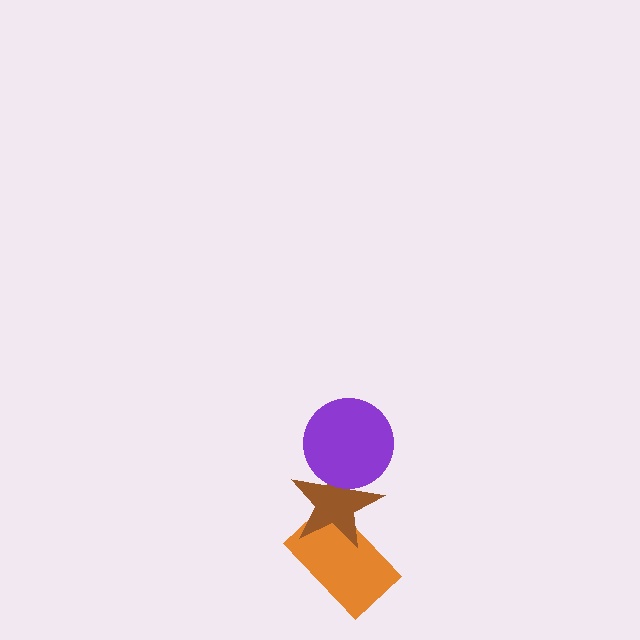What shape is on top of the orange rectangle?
The brown star is on top of the orange rectangle.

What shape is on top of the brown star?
The purple circle is on top of the brown star.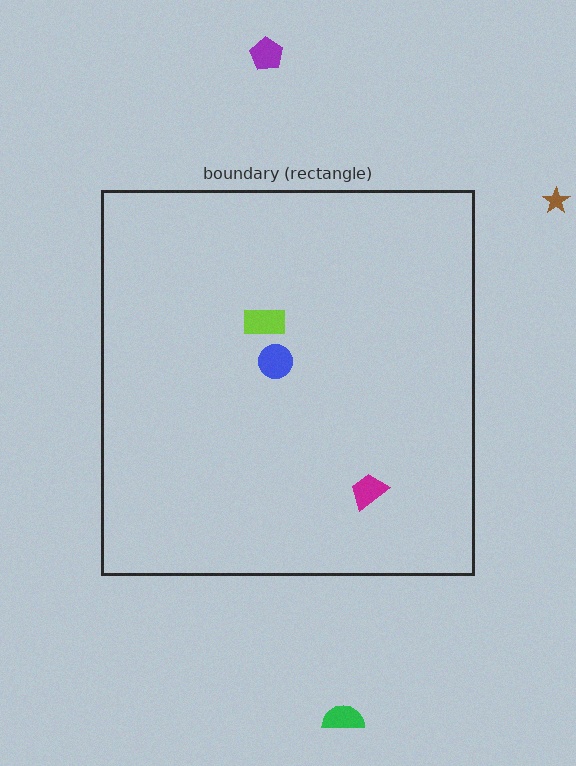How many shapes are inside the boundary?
3 inside, 3 outside.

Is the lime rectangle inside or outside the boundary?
Inside.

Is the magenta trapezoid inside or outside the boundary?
Inside.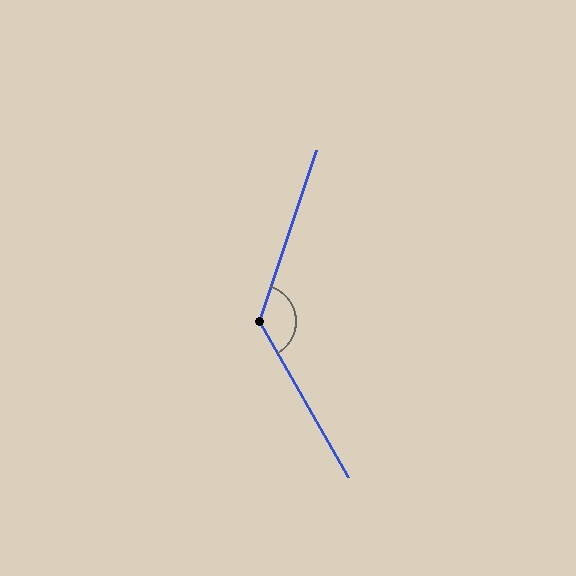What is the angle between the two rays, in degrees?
Approximately 132 degrees.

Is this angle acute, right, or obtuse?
It is obtuse.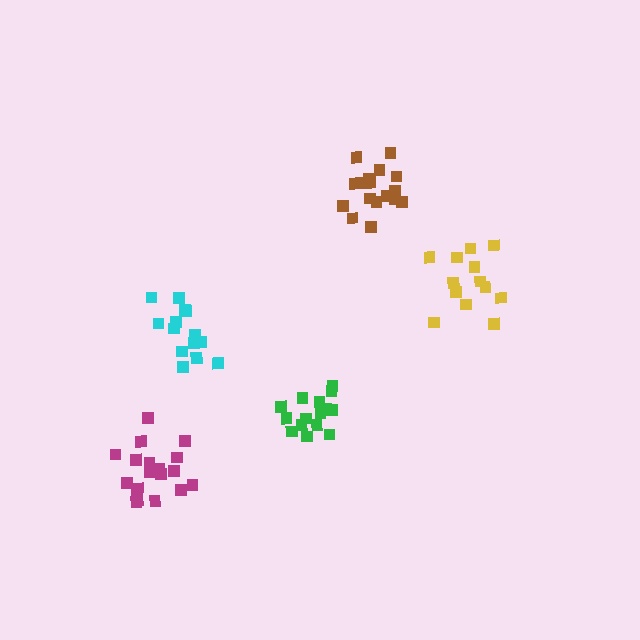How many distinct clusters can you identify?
There are 5 distinct clusters.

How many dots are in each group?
Group 1: 15 dots, Group 2: 17 dots, Group 3: 14 dots, Group 4: 19 dots, Group 5: 13 dots (78 total).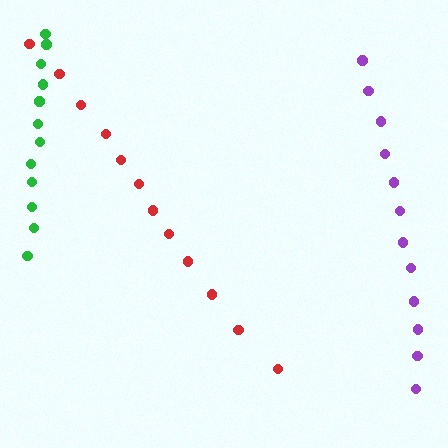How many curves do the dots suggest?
There are 3 distinct paths.